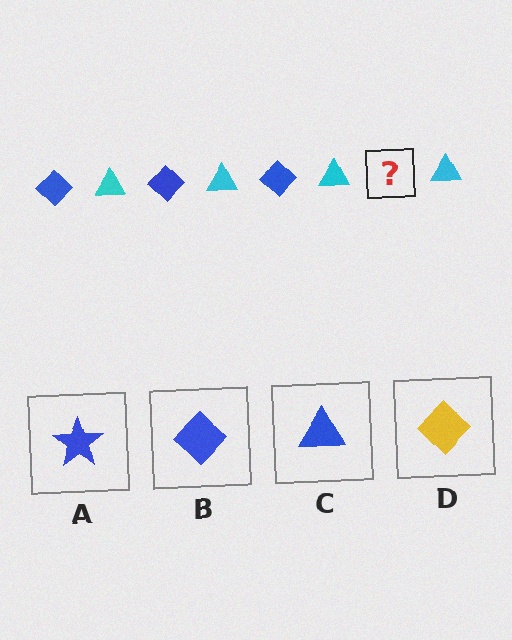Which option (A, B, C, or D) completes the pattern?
B.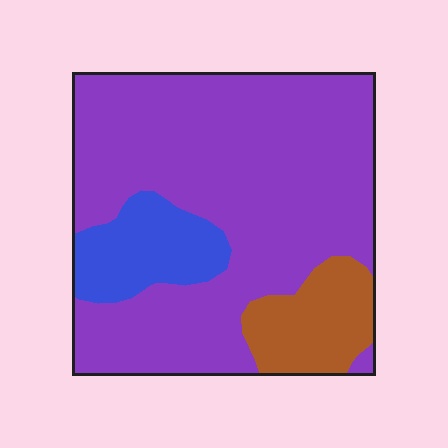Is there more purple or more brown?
Purple.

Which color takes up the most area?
Purple, at roughly 75%.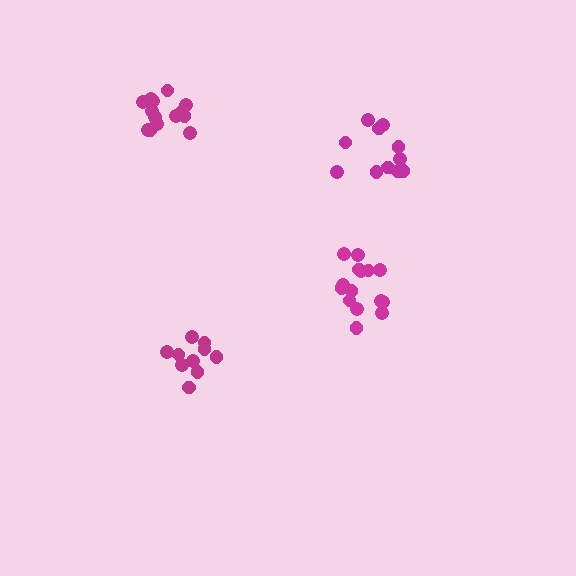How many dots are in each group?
Group 1: 11 dots, Group 2: 10 dots, Group 3: 14 dots, Group 4: 15 dots (50 total).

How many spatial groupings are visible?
There are 4 spatial groupings.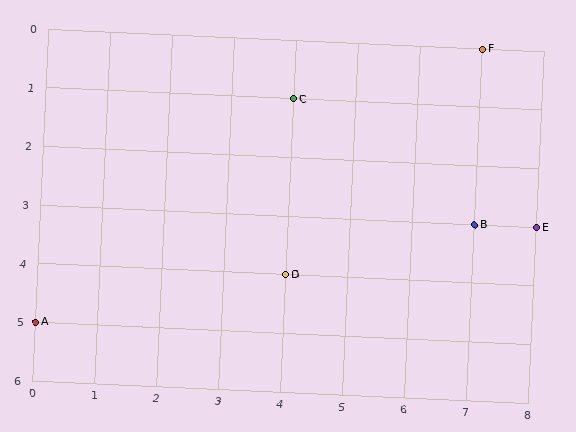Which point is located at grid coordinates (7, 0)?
Point F is at (7, 0).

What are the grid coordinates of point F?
Point F is at grid coordinates (7, 0).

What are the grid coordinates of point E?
Point E is at grid coordinates (8, 3).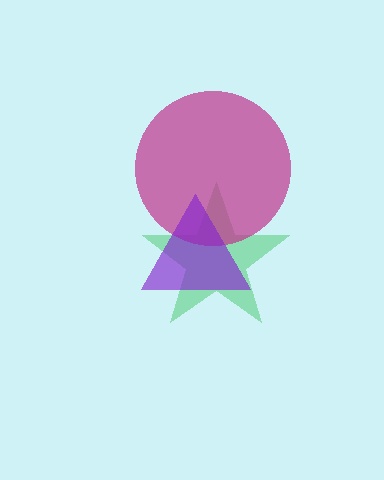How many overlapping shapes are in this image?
There are 3 overlapping shapes in the image.